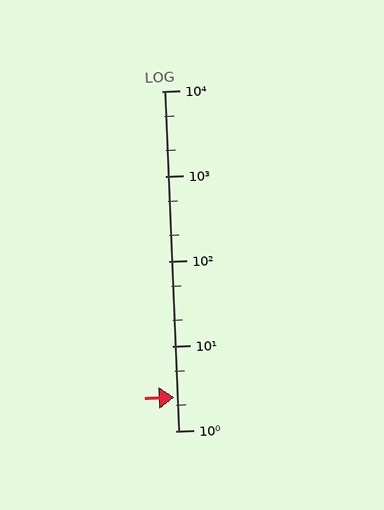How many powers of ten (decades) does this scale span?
The scale spans 4 decades, from 1 to 10000.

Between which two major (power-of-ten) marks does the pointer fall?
The pointer is between 1 and 10.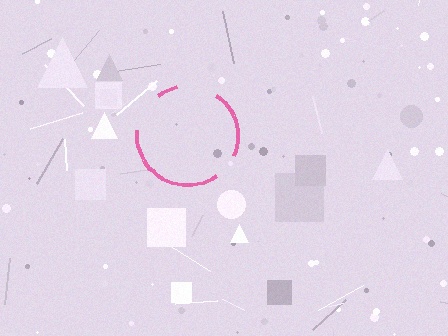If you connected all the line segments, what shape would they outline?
They would outline a circle.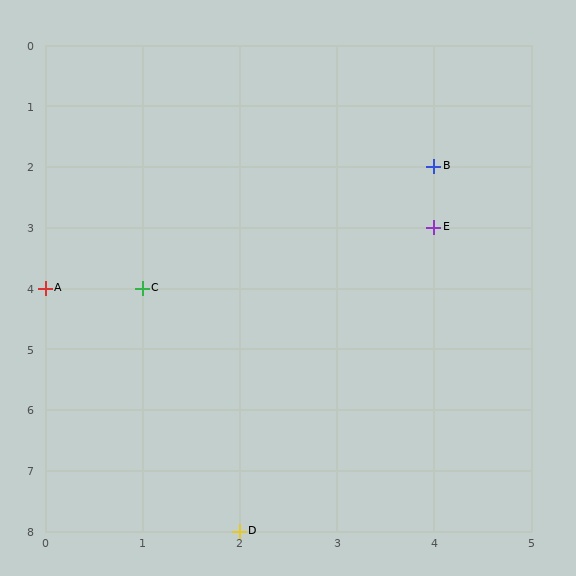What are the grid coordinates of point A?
Point A is at grid coordinates (0, 4).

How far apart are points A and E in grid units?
Points A and E are 4 columns and 1 row apart (about 4.1 grid units diagonally).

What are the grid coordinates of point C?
Point C is at grid coordinates (1, 4).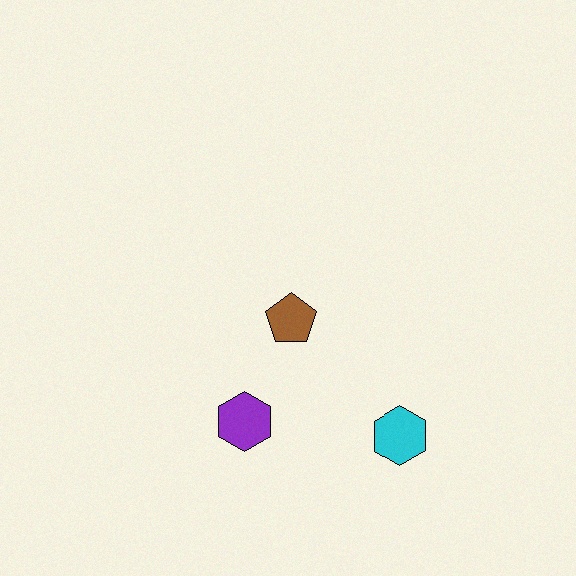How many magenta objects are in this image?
There are no magenta objects.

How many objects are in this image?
There are 3 objects.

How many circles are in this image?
There are no circles.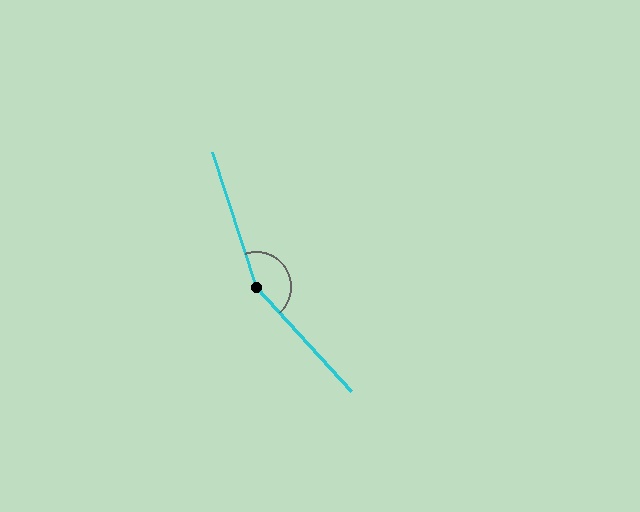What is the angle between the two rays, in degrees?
Approximately 156 degrees.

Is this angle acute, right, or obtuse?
It is obtuse.